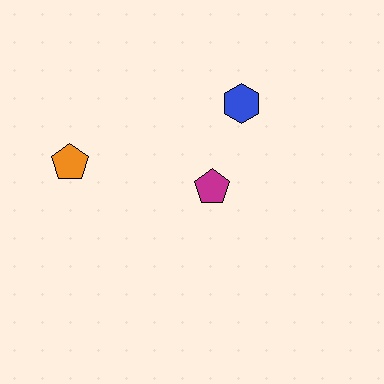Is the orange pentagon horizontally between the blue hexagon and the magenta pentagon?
No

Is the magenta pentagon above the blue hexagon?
No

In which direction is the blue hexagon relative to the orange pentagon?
The blue hexagon is to the right of the orange pentagon.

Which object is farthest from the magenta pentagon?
The orange pentagon is farthest from the magenta pentagon.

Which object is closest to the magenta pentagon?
The blue hexagon is closest to the magenta pentagon.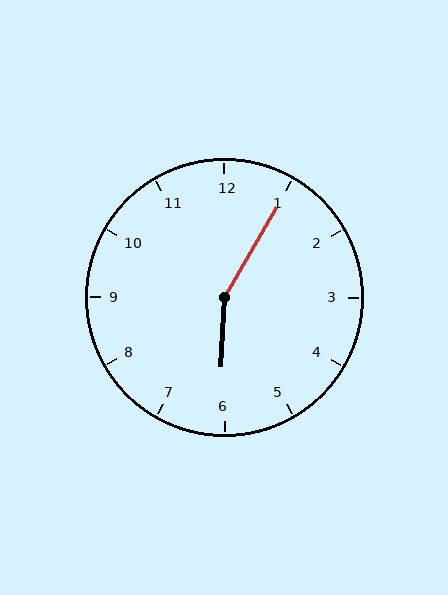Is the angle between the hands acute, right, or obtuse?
It is obtuse.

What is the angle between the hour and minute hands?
Approximately 152 degrees.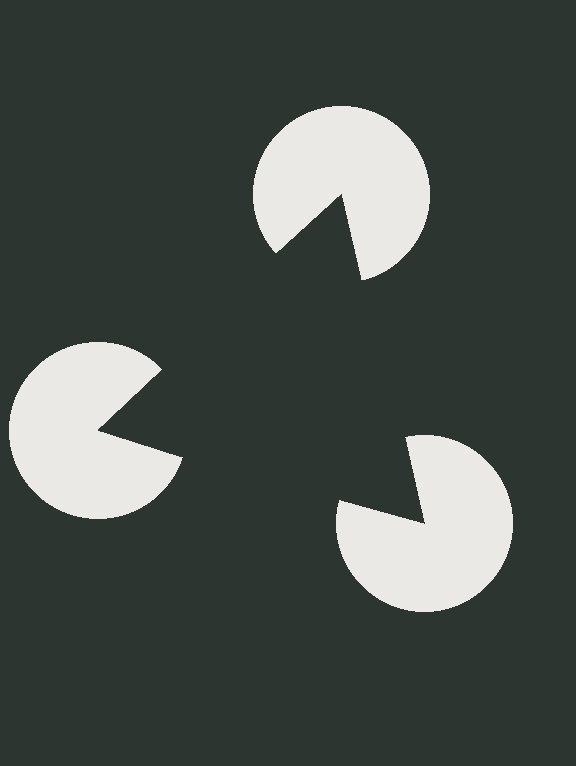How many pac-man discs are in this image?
There are 3 — one at each vertex of the illusory triangle.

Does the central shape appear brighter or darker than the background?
It typically appears slightly darker than the background, even though no actual brightness change is drawn.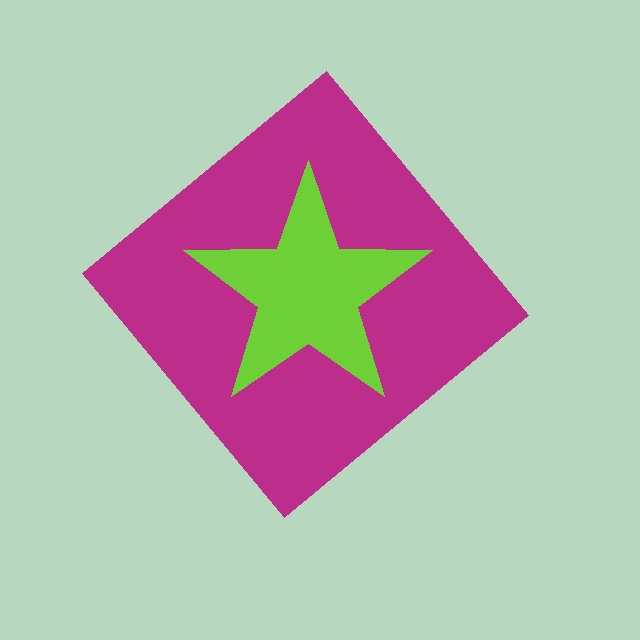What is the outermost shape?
The magenta diamond.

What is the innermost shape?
The lime star.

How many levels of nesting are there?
2.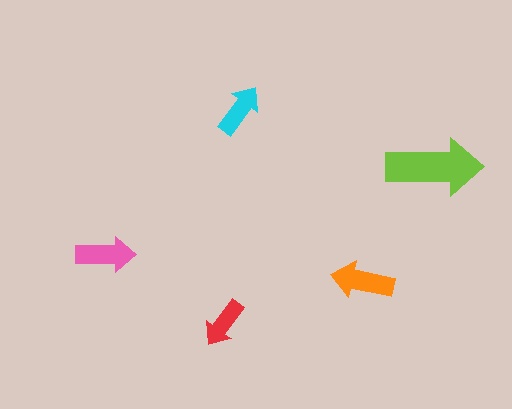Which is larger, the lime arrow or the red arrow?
The lime one.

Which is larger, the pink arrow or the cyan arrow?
The pink one.